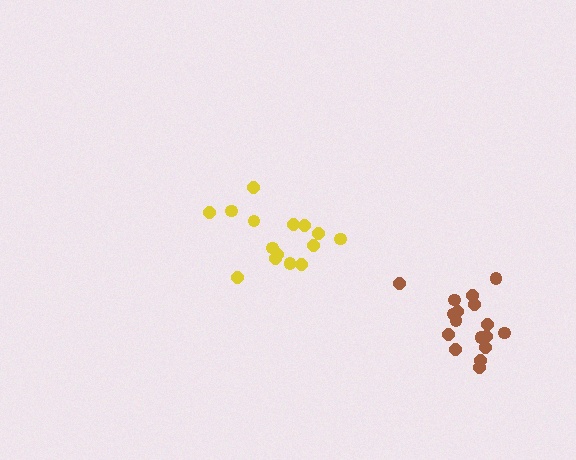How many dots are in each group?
Group 1: 15 dots, Group 2: 17 dots (32 total).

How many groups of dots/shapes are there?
There are 2 groups.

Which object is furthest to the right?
The brown cluster is rightmost.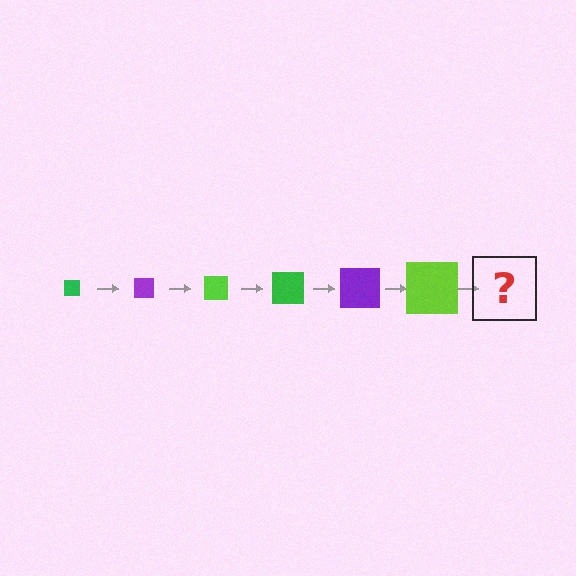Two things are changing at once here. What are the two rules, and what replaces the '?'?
The two rules are that the square grows larger each step and the color cycles through green, purple, and lime. The '?' should be a green square, larger than the previous one.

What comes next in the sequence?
The next element should be a green square, larger than the previous one.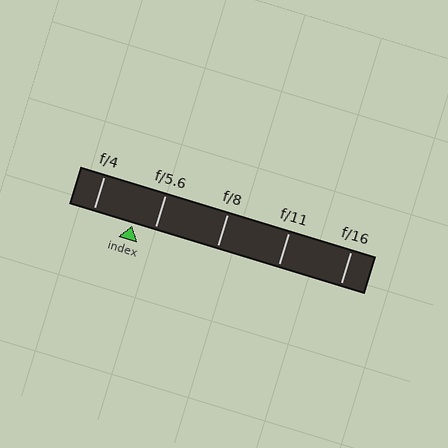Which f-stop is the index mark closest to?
The index mark is closest to f/5.6.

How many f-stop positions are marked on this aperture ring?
There are 5 f-stop positions marked.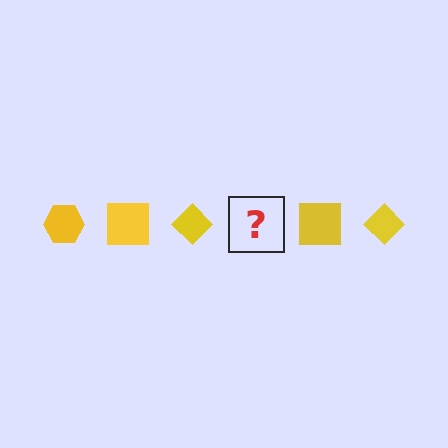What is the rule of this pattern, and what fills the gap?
The rule is that the pattern cycles through hexagon, square, diamond shapes in yellow. The gap should be filled with a yellow hexagon.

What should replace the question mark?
The question mark should be replaced with a yellow hexagon.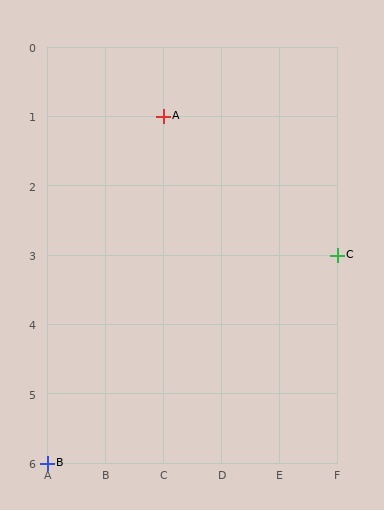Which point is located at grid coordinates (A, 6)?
Point B is at (A, 6).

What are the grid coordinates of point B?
Point B is at grid coordinates (A, 6).